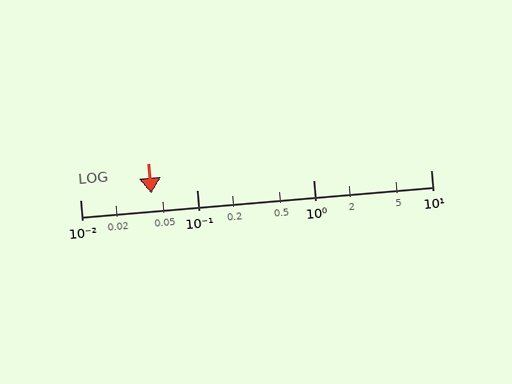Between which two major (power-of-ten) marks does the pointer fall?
The pointer is between 0.01 and 0.1.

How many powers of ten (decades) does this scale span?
The scale spans 3 decades, from 0.01 to 10.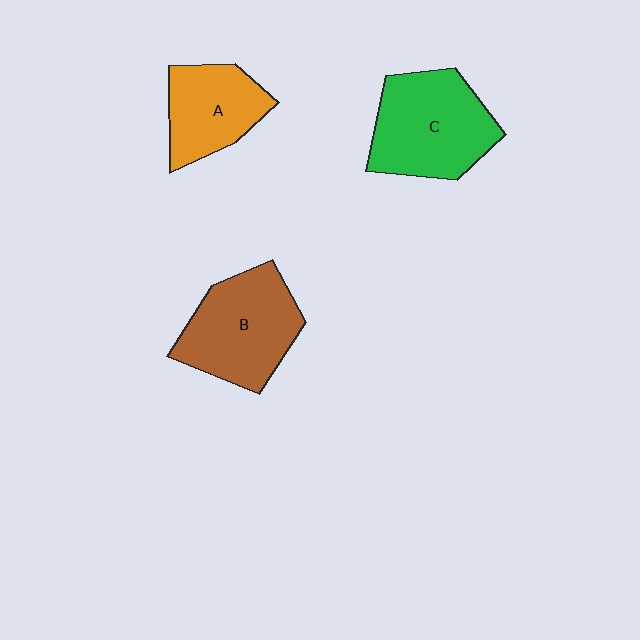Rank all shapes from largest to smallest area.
From largest to smallest: C (green), B (brown), A (orange).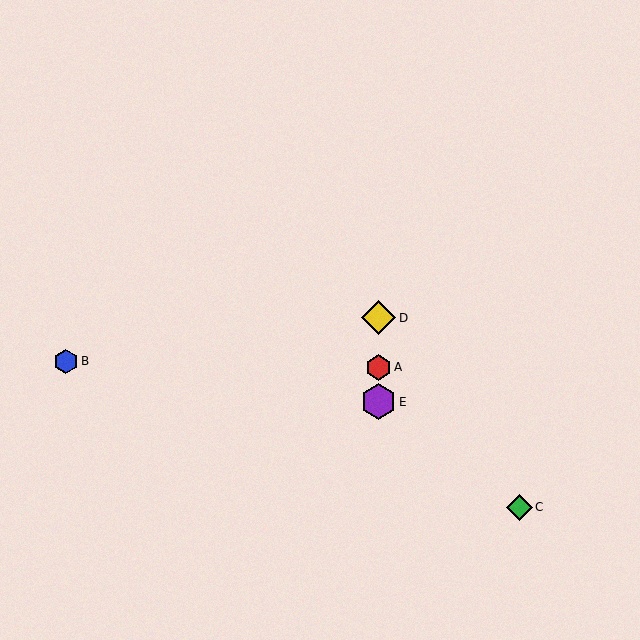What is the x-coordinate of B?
Object B is at x≈66.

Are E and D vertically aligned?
Yes, both are at x≈379.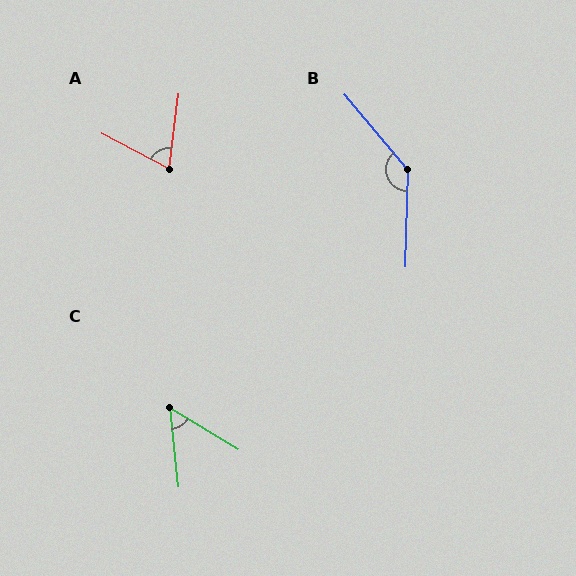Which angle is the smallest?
C, at approximately 53 degrees.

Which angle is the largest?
B, at approximately 139 degrees.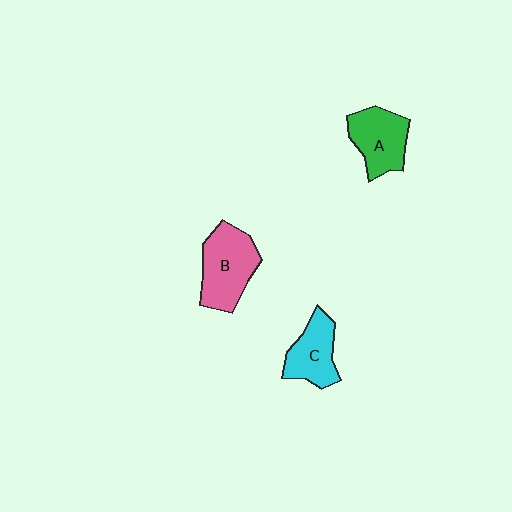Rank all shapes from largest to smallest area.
From largest to smallest: B (pink), A (green), C (cyan).